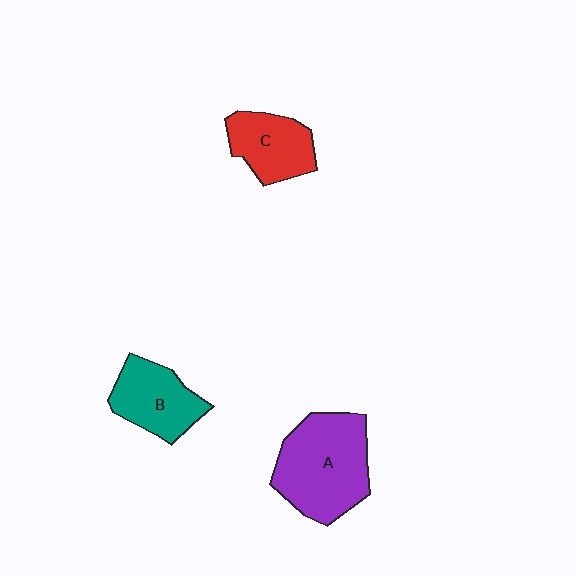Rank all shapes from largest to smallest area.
From largest to smallest: A (purple), B (teal), C (red).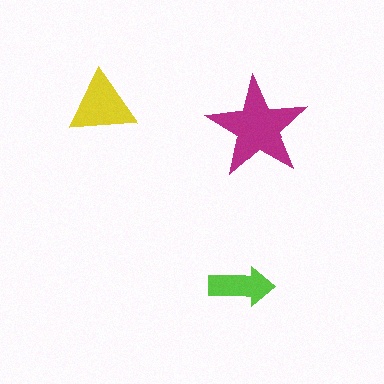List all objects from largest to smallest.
The magenta star, the yellow triangle, the lime arrow.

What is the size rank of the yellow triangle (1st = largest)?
2nd.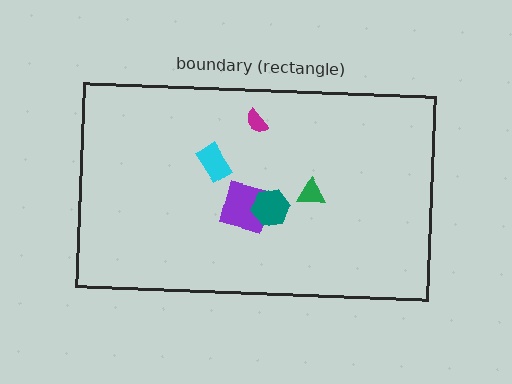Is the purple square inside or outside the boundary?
Inside.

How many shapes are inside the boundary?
5 inside, 0 outside.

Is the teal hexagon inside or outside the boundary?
Inside.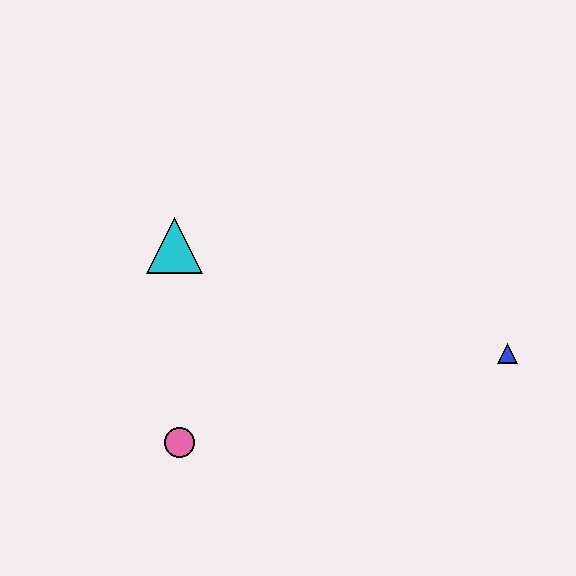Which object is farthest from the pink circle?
The blue triangle is farthest from the pink circle.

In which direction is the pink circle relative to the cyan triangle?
The pink circle is below the cyan triangle.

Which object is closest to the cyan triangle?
The pink circle is closest to the cyan triangle.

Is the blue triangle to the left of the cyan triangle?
No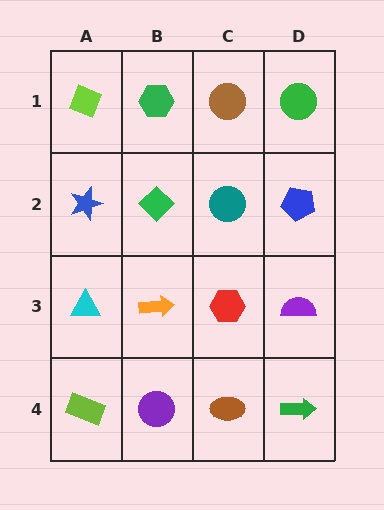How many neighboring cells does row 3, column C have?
4.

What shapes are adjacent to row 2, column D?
A green circle (row 1, column D), a purple semicircle (row 3, column D), a teal circle (row 2, column C).